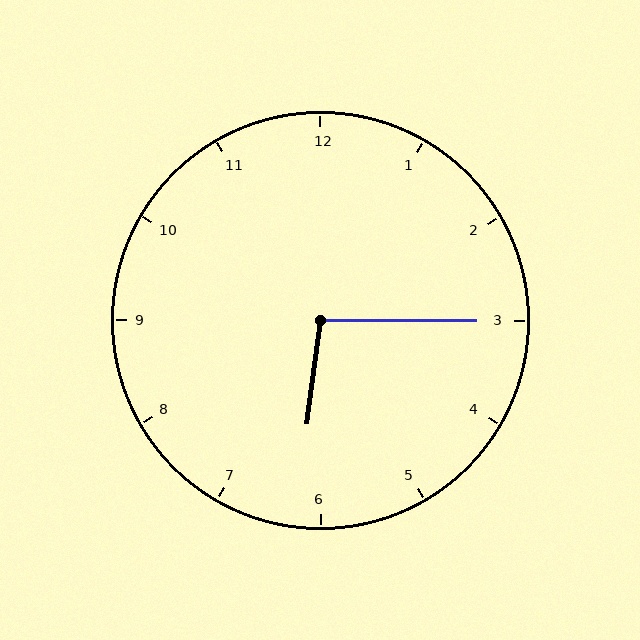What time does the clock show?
6:15.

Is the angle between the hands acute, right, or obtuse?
It is obtuse.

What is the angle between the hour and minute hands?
Approximately 98 degrees.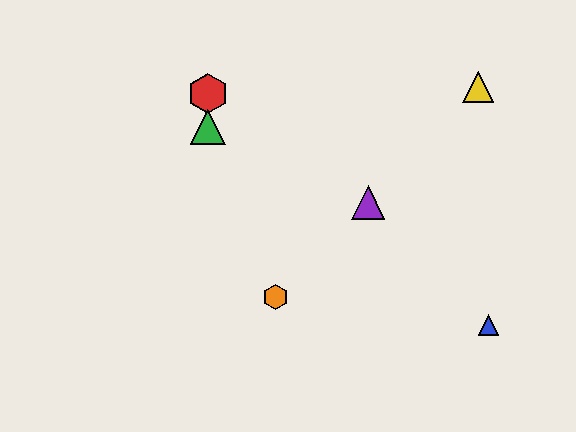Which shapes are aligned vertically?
The red hexagon, the green triangle are aligned vertically.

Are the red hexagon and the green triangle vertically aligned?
Yes, both are at x≈208.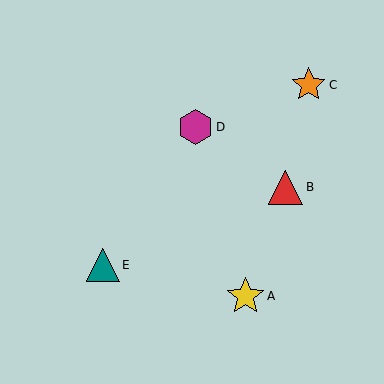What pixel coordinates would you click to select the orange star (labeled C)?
Click at (309, 85) to select the orange star C.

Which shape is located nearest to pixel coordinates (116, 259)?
The teal triangle (labeled E) at (103, 265) is nearest to that location.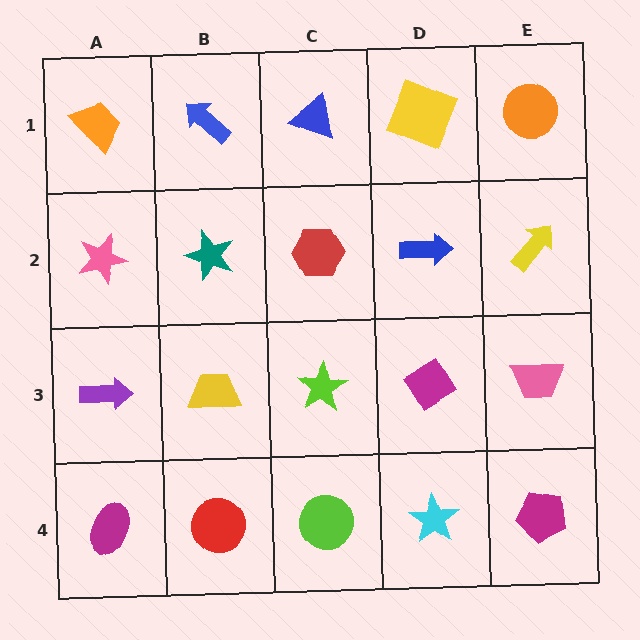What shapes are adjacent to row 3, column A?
A pink star (row 2, column A), a magenta ellipse (row 4, column A), a yellow trapezoid (row 3, column B).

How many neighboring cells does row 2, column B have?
4.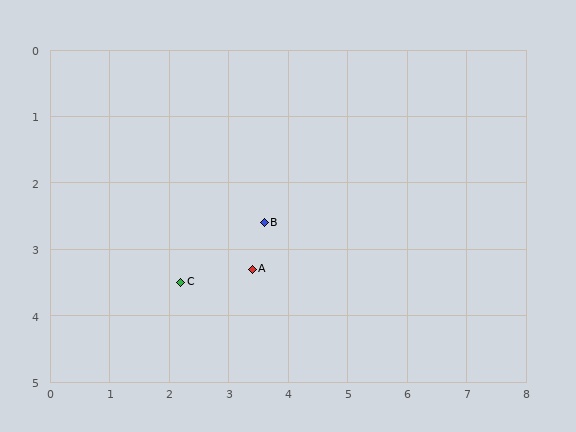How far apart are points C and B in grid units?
Points C and B are about 1.7 grid units apart.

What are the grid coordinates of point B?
Point B is at approximately (3.6, 2.6).